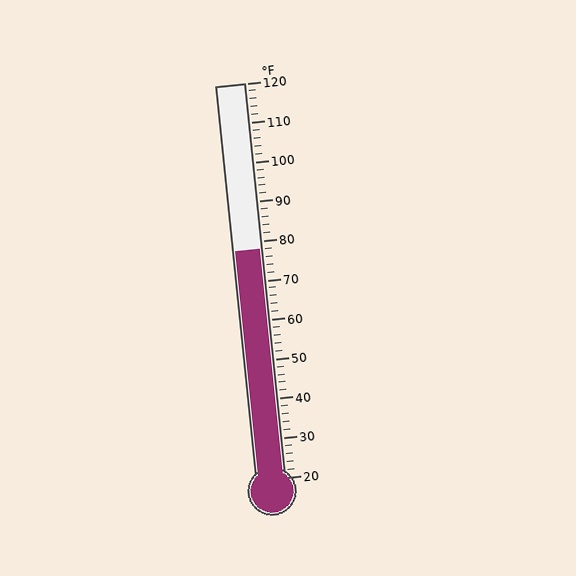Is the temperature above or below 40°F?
The temperature is above 40°F.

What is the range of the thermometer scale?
The thermometer scale ranges from 20°F to 120°F.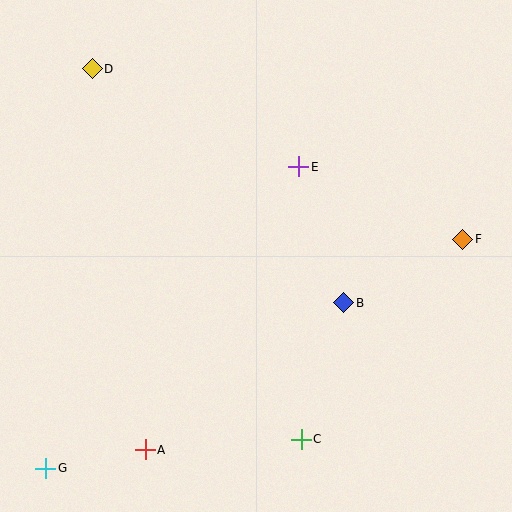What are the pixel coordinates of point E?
Point E is at (299, 167).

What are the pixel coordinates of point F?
Point F is at (463, 239).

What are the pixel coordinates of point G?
Point G is at (46, 468).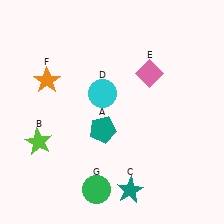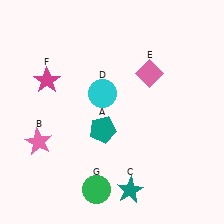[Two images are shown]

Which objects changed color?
B changed from lime to pink. F changed from orange to magenta.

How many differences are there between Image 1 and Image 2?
There are 2 differences between the two images.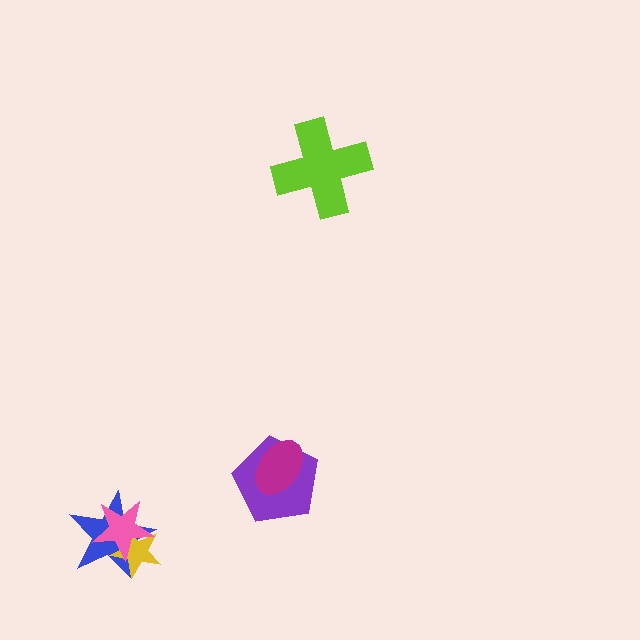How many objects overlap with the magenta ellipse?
1 object overlaps with the magenta ellipse.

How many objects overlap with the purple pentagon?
1 object overlaps with the purple pentagon.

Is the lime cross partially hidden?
No, no other shape covers it.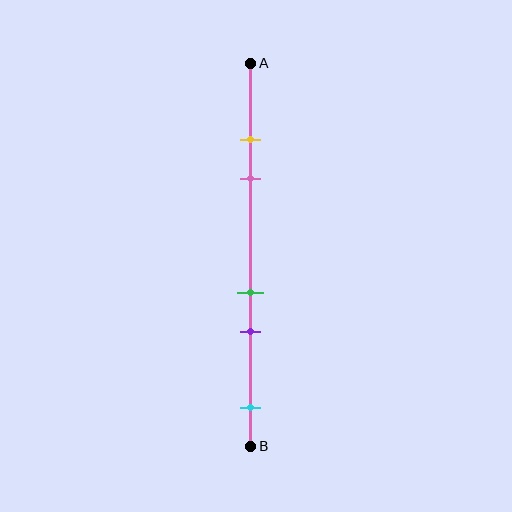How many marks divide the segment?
There are 5 marks dividing the segment.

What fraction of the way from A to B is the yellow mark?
The yellow mark is approximately 20% (0.2) of the way from A to B.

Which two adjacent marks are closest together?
The yellow and pink marks are the closest adjacent pair.